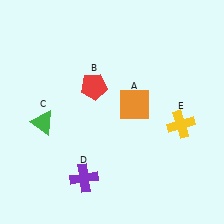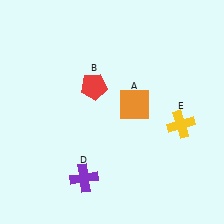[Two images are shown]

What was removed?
The green triangle (C) was removed in Image 2.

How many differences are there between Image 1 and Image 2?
There is 1 difference between the two images.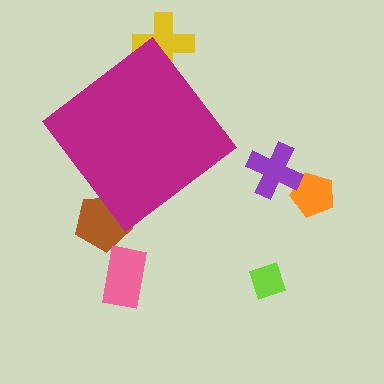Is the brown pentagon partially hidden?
Yes, the brown pentagon is partially hidden behind the magenta diamond.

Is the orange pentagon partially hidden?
No, the orange pentagon is fully visible.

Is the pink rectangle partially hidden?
No, the pink rectangle is fully visible.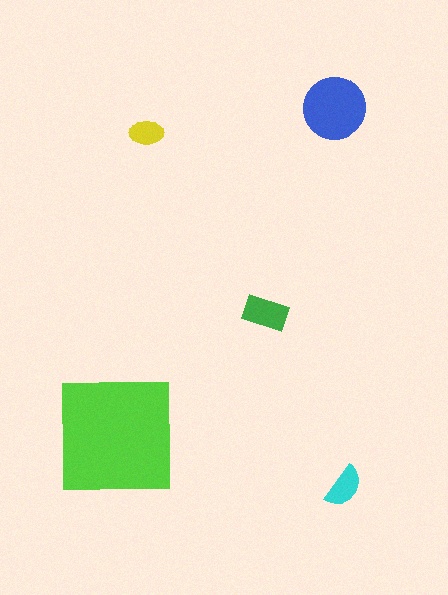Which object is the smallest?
The yellow ellipse.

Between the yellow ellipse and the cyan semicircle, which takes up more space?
The cyan semicircle.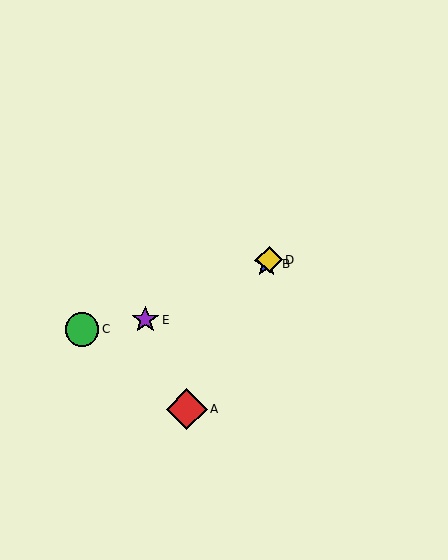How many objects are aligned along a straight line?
3 objects (A, B, D) are aligned along a straight line.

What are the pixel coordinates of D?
Object D is at (269, 260).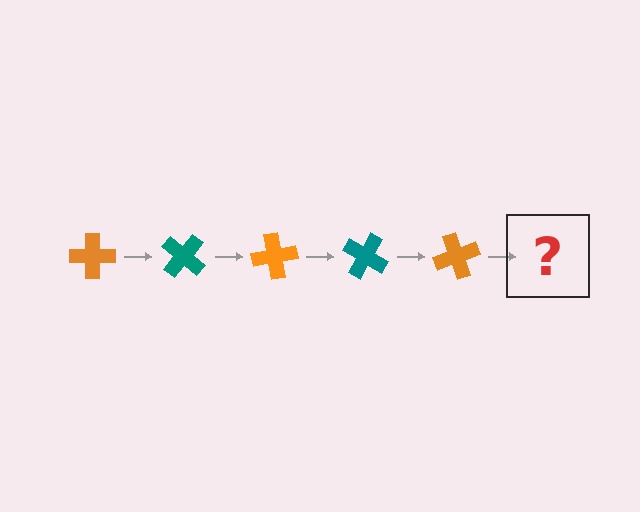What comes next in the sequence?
The next element should be a teal cross, rotated 200 degrees from the start.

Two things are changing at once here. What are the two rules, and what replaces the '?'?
The two rules are that it rotates 40 degrees each step and the color cycles through orange and teal. The '?' should be a teal cross, rotated 200 degrees from the start.